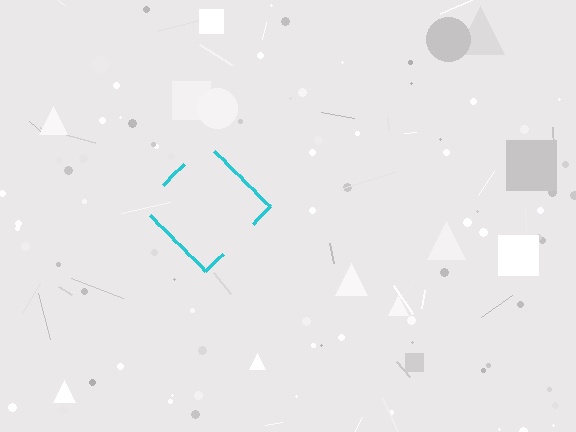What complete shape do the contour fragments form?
The contour fragments form a diamond.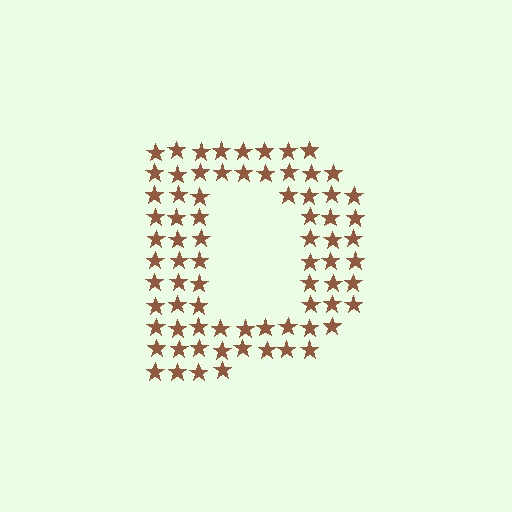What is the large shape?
The large shape is the letter D.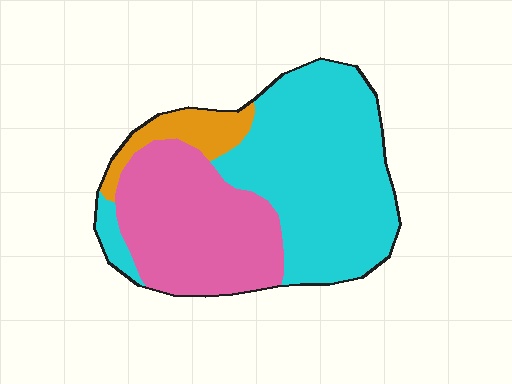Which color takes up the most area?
Cyan, at roughly 55%.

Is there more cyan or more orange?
Cyan.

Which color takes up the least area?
Orange, at roughly 10%.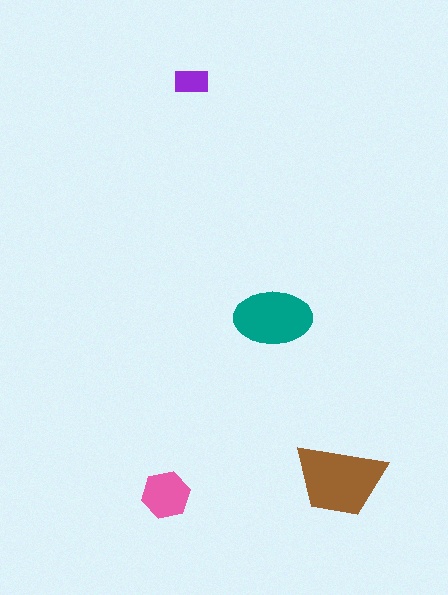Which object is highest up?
The purple rectangle is topmost.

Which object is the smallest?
The purple rectangle.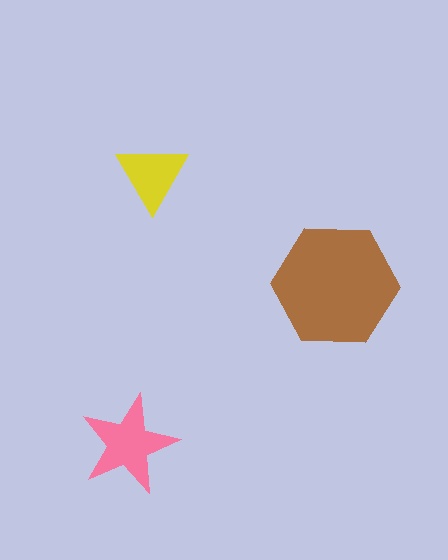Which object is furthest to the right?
The brown hexagon is rightmost.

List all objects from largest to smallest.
The brown hexagon, the pink star, the yellow triangle.